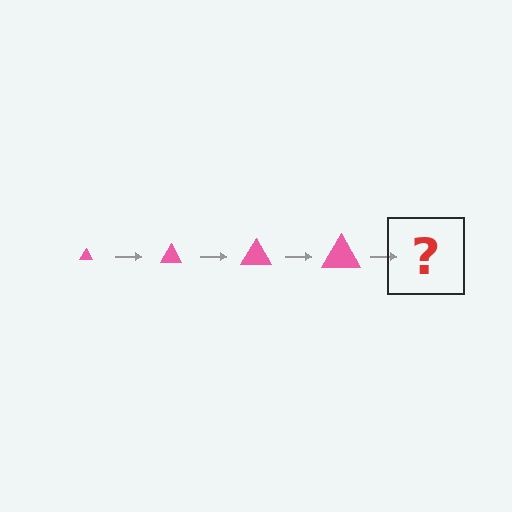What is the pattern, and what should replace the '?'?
The pattern is that the triangle gets progressively larger each step. The '?' should be a pink triangle, larger than the previous one.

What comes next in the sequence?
The next element should be a pink triangle, larger than the previous one.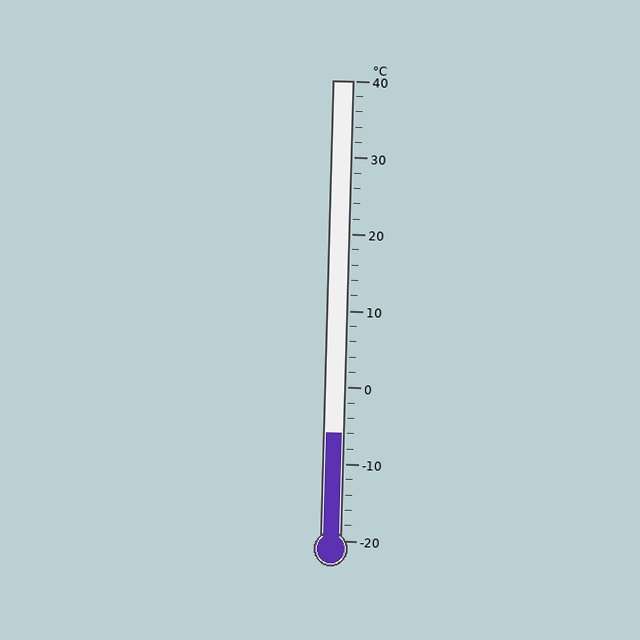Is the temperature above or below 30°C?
The temperature is below 30°C.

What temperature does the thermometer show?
The thermometer shows approximately -6°C.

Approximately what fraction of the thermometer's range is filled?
The thermometer is filled to approximately 25% of its range.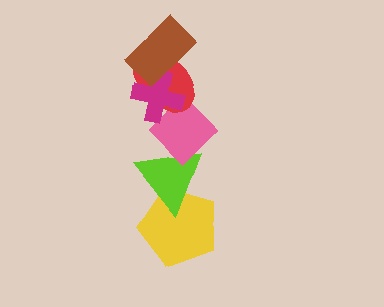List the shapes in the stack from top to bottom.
From top to bottom: the brown rectangle, the magenta cross, the red ellipse, the pink diamond, the lime triangle, the yellow pentagon.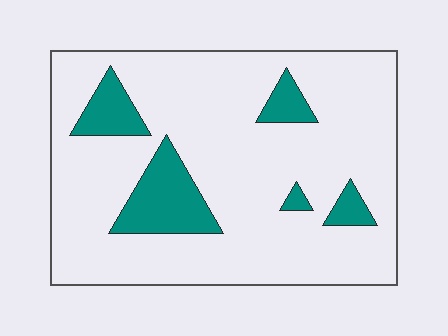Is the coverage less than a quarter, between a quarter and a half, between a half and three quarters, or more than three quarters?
Less than a quarter.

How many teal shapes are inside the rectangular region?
5.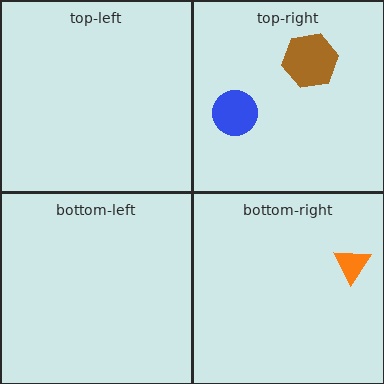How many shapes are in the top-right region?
2.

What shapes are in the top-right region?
The blue circle, the brown hexagon.